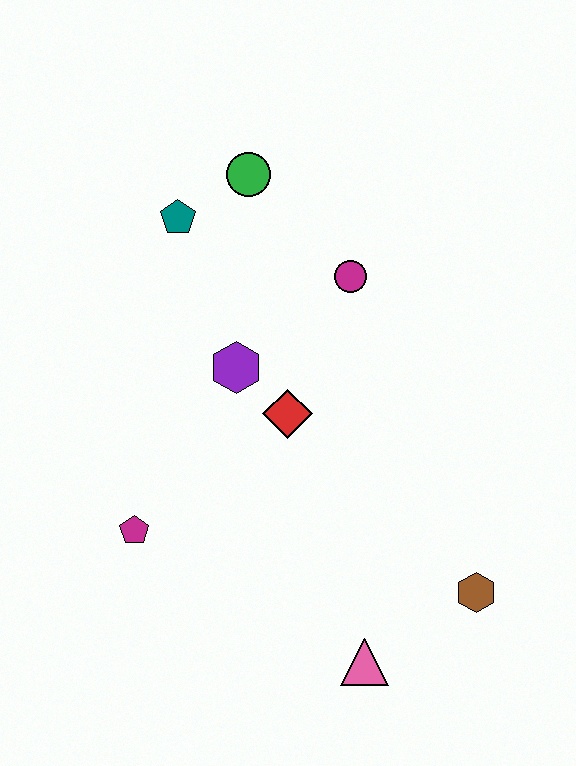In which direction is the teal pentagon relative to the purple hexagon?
The teal pentagon is above the purple hexagon.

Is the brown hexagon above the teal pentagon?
No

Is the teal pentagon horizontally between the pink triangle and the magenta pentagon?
Yes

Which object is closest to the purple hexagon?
The red diamond is closest to the purple hexagon.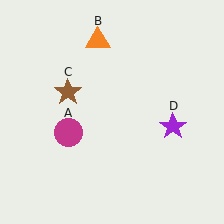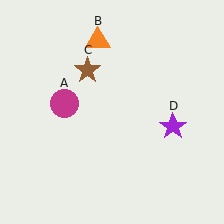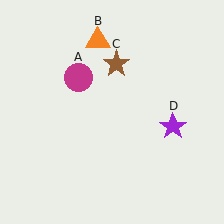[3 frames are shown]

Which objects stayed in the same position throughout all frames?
Orange triangle (object B) and purple star (object D) remained stationary.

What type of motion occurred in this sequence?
The magenta circle (object A), brown star (object C) rotated clockwise around the center of the scene.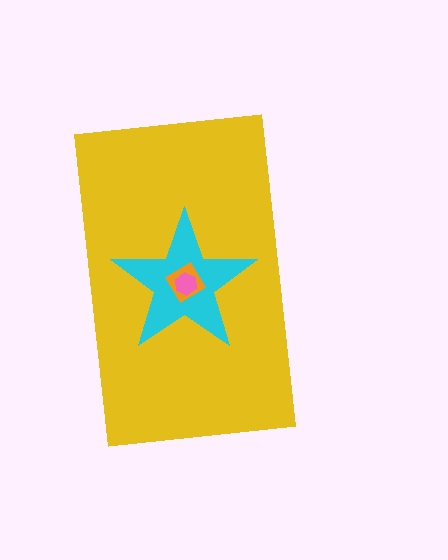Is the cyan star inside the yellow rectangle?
Yes.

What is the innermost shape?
The pink hexagon.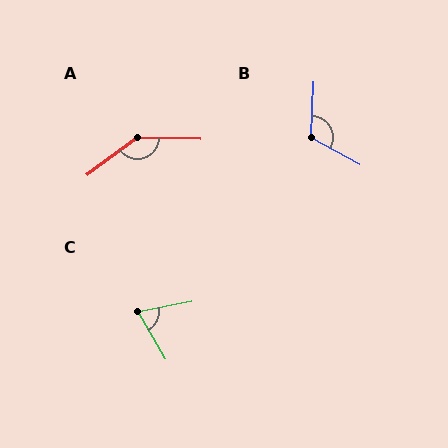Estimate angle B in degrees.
Approximately 116 degrees.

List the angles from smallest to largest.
C (71°), B (116°), A (142°).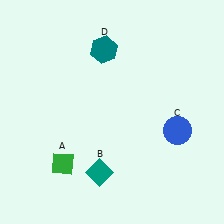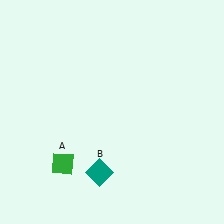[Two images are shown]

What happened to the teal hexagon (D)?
The teal hexagon (D) was removed in Image 2. It was in the top-left area of Image 1.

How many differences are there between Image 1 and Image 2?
There are 2 differences between the two images.